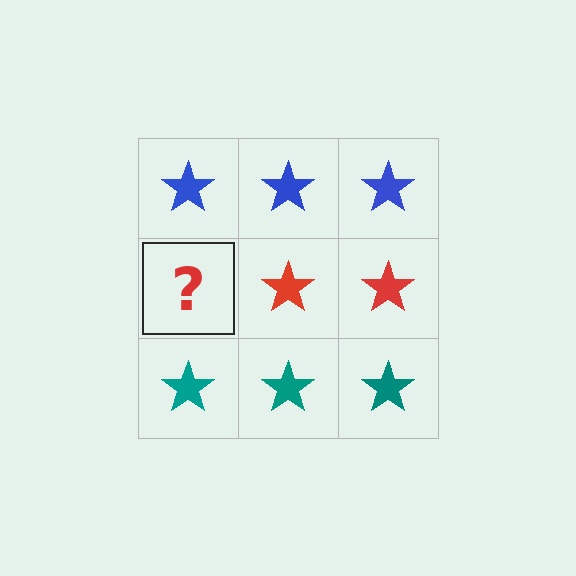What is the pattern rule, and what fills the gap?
The rule is that each row has a consistent color. The gap should be filled with a red star.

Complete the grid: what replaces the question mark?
The question mark should be replaced with a red star.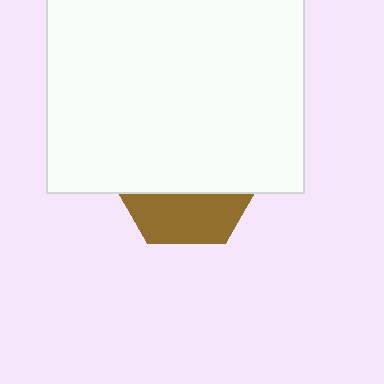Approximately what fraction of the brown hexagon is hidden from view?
Roughly 66% of the brown hexagon is hidden behind the white square.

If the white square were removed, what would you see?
You would see the complete brown hexagon.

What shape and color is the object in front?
The object in front is a white square.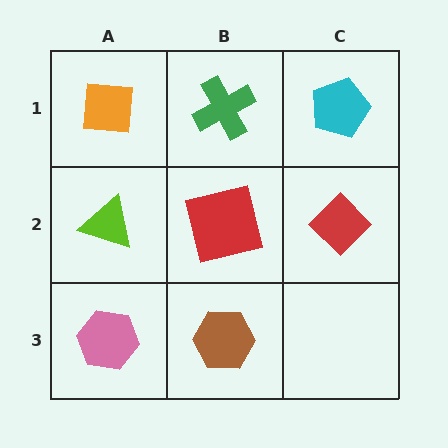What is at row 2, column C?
A red diamond.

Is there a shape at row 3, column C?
No, that cell is empty.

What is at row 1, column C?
A cyan pentagon.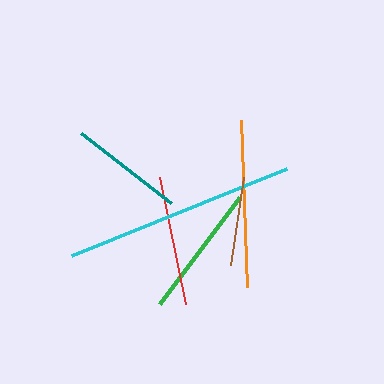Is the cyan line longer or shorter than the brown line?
The cyan line is longer than the brown line.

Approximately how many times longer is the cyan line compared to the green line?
The cyan line is approximately 1.7 times the length of the green line.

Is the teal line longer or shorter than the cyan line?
The cyan line is longer than the teal line.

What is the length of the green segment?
The green segment is approximately 133 pixels long.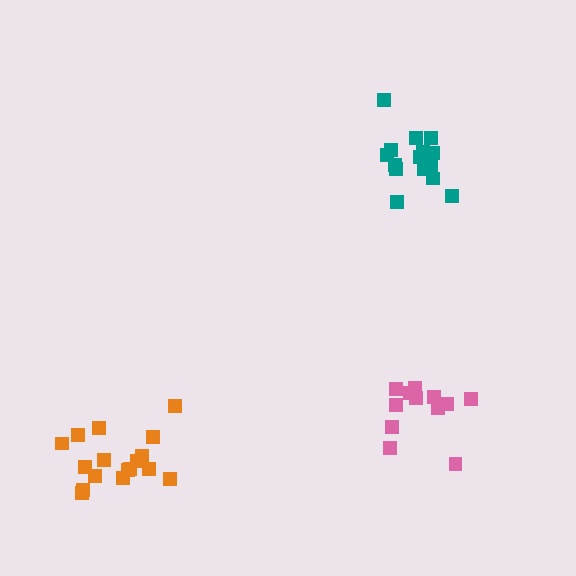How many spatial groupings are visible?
There are 3 spatial groupings.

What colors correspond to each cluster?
The clusters are colored: pink, orange, teal.